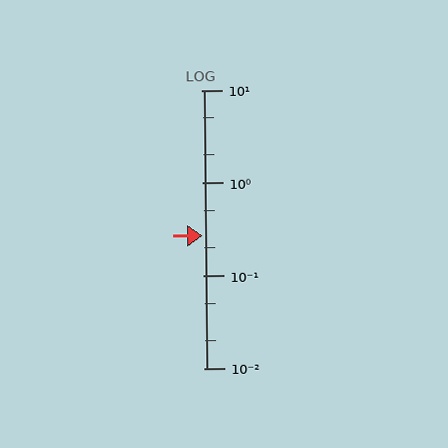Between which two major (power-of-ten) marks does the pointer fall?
The pointer is between 0.1 and 1.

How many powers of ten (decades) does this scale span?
The scale spans 3 decades, from 0.01 to 10.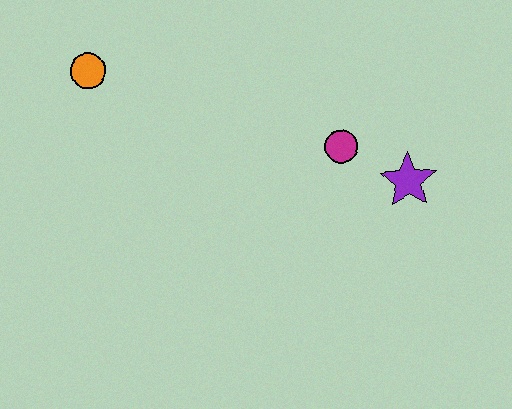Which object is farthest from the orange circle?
The purple star is farthest from the orange circle.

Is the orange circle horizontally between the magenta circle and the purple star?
No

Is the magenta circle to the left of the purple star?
Yes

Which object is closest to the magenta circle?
The purple star is closest to the magenta circle.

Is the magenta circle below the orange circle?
Yes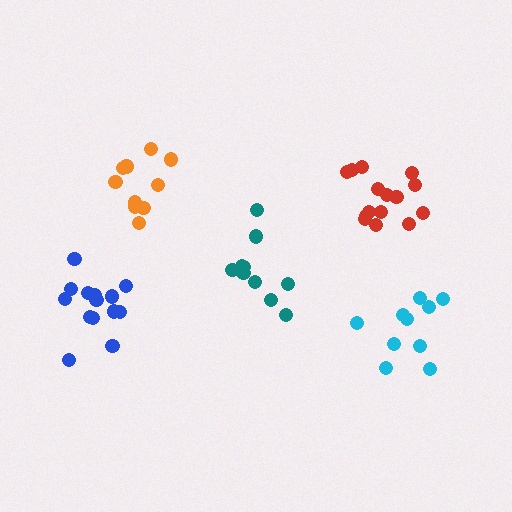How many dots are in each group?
Group 1: 10 dots, Group 2: 10 dots, Group 3: 10 dots, Group 4: 14 dots, Group 5: 15 dots (59 total).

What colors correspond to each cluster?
The clusters are colored: cyan, orange, teal, blue, red.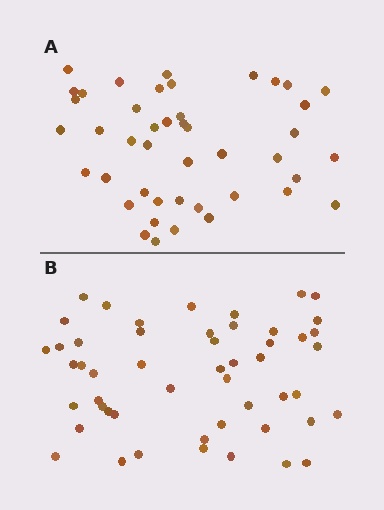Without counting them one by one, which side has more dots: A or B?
Region B (the bottom region) has more dots.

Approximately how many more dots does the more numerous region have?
Region B has roughly 8 or so more dots than region A.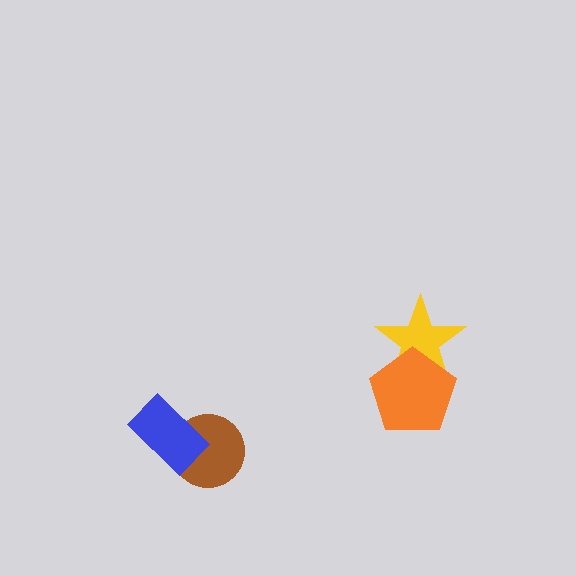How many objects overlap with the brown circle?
1 object overlaps with the brown circle.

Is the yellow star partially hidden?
Yes, it is partially covered by another shape.